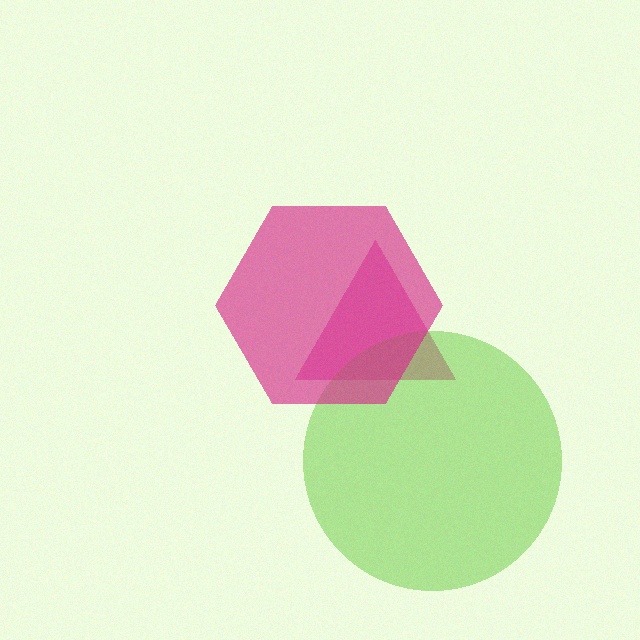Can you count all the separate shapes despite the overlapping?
Yes, there are 3 separate shapes.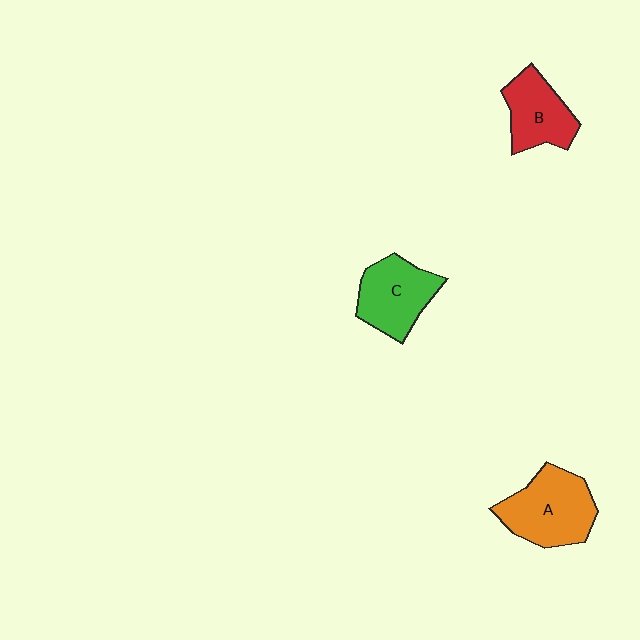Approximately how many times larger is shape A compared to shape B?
Approximately 1.4 times.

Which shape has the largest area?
Shape A (orange).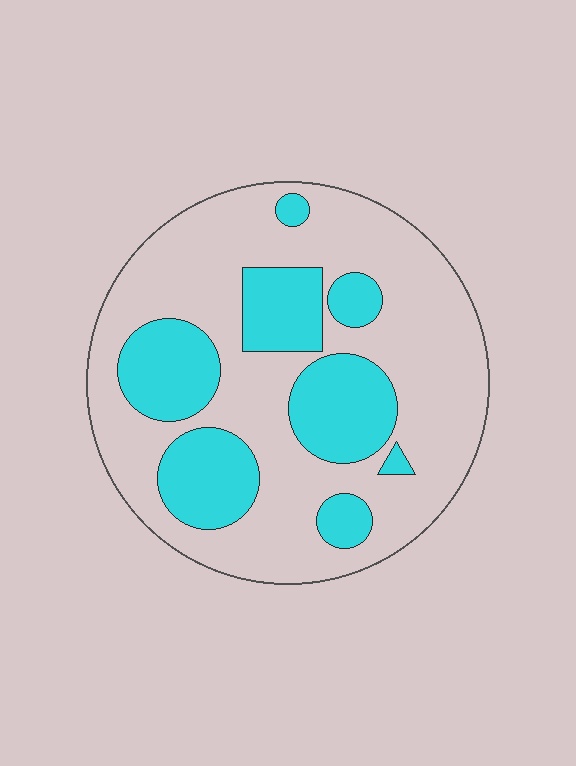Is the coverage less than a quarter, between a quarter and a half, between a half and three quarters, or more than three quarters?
Between a quarter and a half.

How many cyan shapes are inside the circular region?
8.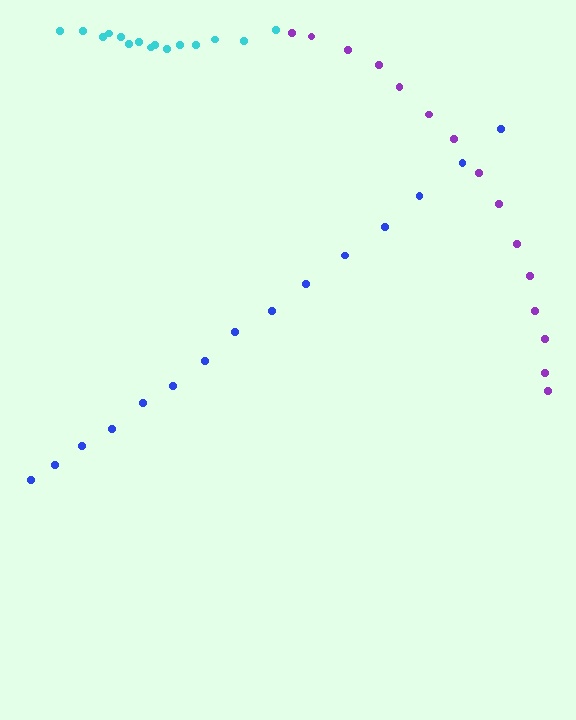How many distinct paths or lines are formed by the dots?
There are 3 distinct paths.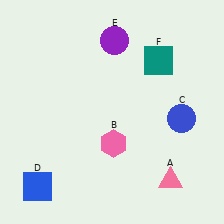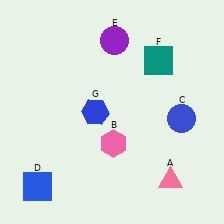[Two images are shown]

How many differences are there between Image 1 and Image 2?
There is 1 difference between the two images.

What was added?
A blue hexagon (G) was added in Image 2.